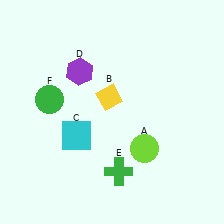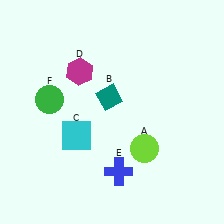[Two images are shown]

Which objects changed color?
B changed from yellow to teal. D changed from purple to magenta. E changed from green to blue.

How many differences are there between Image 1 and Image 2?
There are 3 differences between the two images.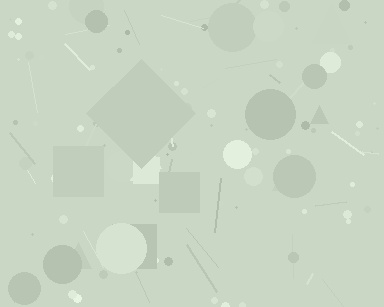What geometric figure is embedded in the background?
A diamond is embedded in the background.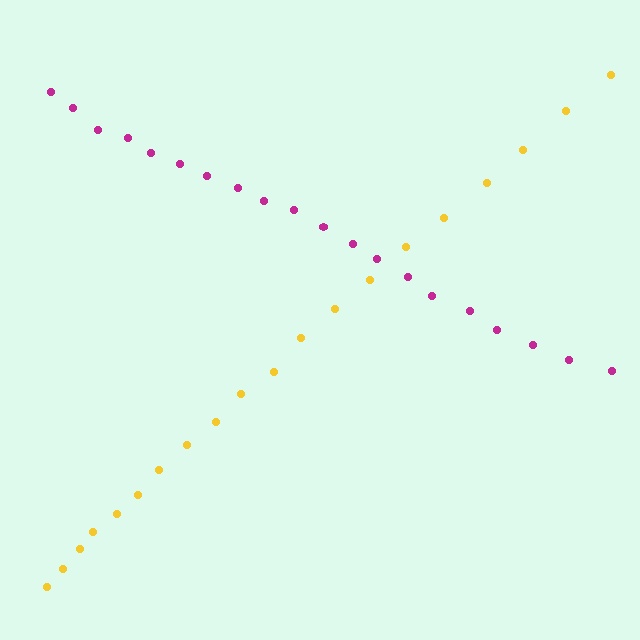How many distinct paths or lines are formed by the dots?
There are 2 distinct paths.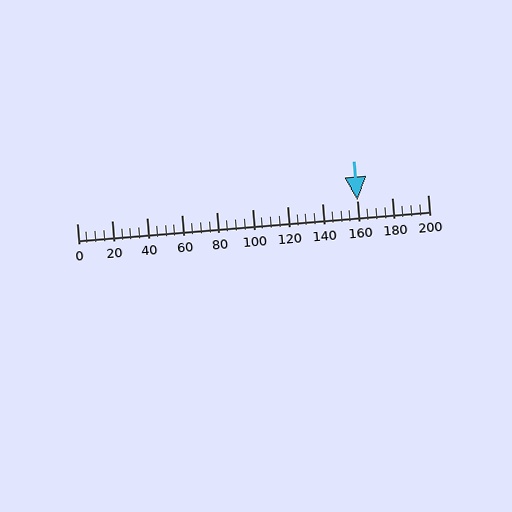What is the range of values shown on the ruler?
The ruler shows values from 0 to 200.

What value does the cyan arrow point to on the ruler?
The cyan arrow points to approximately 160.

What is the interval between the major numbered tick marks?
The major tick marks are spaced 20 units apart.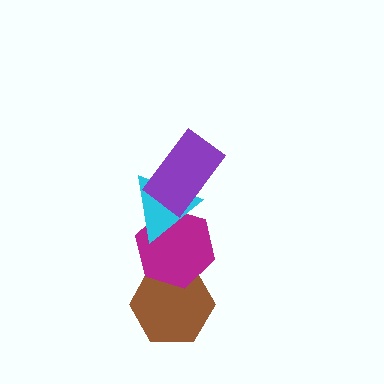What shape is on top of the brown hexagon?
The magenta hexagon is on top of the brown hexagon.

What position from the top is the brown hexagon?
The brown hexagon is 4th from the top.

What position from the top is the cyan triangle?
The cyan triangle is 2nd from the top.